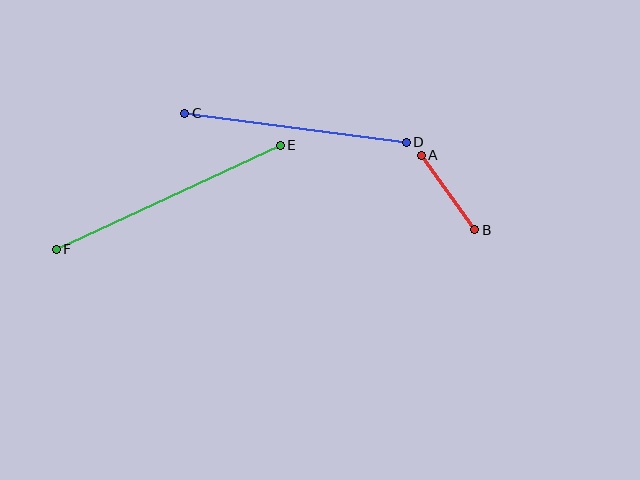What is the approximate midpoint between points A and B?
The midpoint is at approximately (448, 193) pixels.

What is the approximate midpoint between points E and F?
The midpoint is at approximately (168, 197) pixels.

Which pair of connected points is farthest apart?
Points E and F are farthest apart.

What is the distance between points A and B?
The distance is approximately 92 pixels.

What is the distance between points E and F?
The distance is approximately 247 pixels.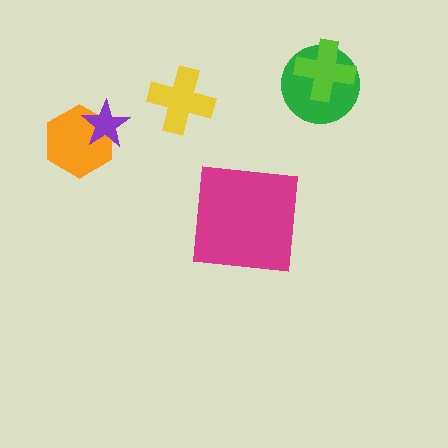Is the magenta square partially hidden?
No, no other shape covers it.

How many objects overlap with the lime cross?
1 object overlaps with the lime cross.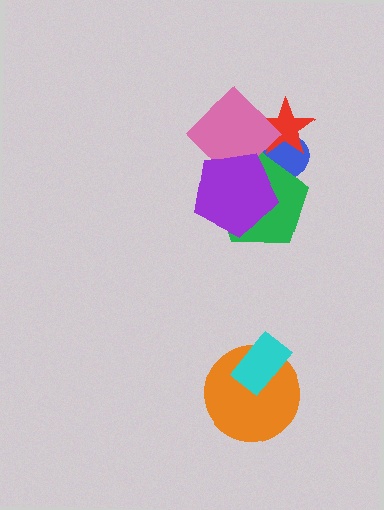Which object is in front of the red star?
The pink diamond is in front of the red star.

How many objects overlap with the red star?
2 objects overlap with the red star.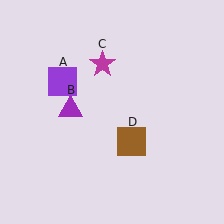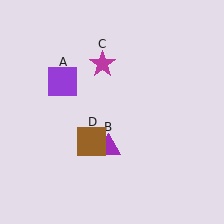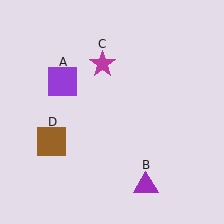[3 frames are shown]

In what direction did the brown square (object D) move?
The brown square (object D) moved left.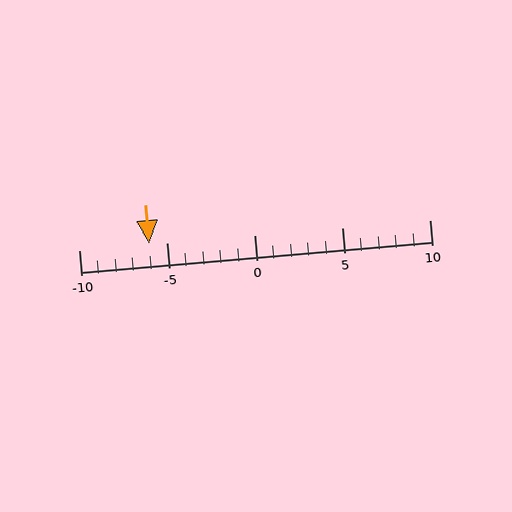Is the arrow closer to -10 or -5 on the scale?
The arrow is closer to -5.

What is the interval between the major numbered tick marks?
The major tick marks are spaced 5 units apart.